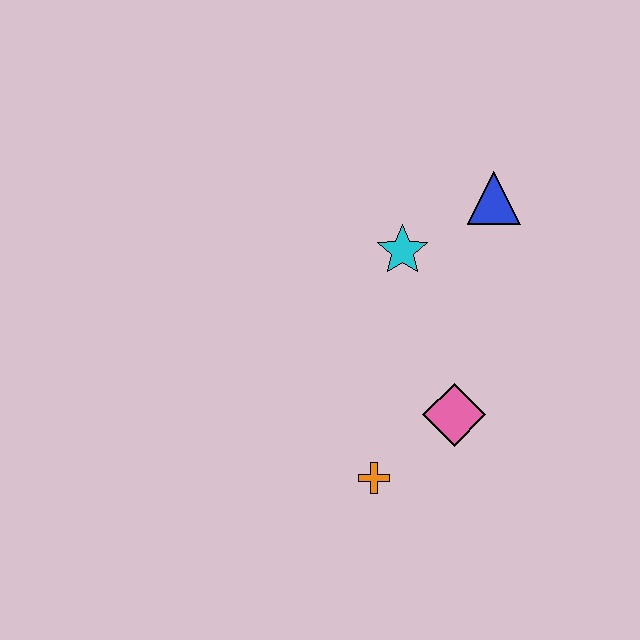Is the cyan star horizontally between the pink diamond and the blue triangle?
No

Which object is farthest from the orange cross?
The blue triangle is farthest from the orange cross.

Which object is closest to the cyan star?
The blue triangle is closest to the cyan star.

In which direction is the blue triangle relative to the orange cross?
The blue triangle is above the orange cross.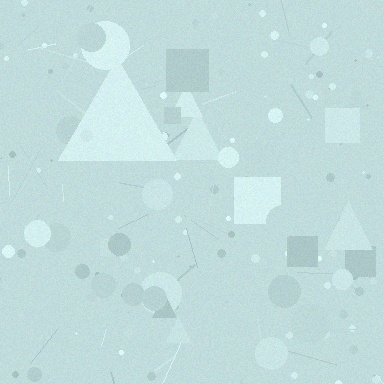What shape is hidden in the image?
A triangle is hidden in the image.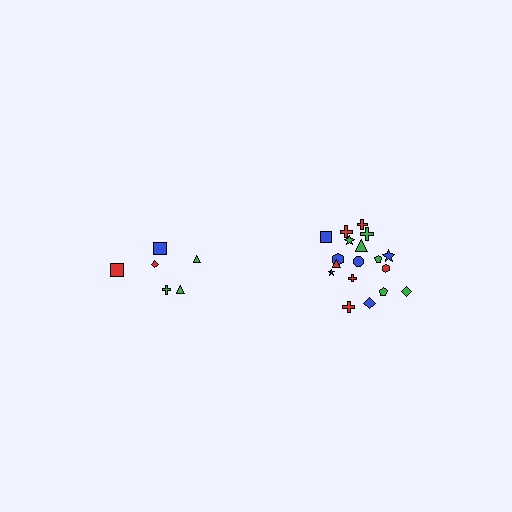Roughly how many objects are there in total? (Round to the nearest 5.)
Roughly 25 objects in total.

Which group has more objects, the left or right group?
The right group.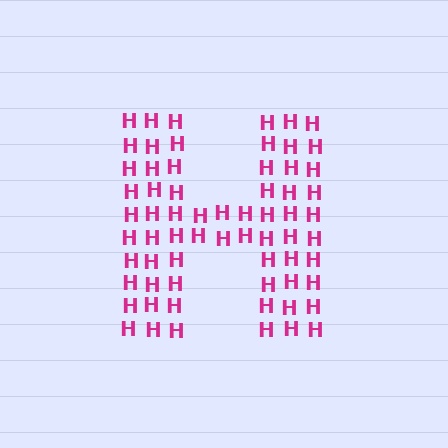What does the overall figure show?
The overall figure shows the letter H.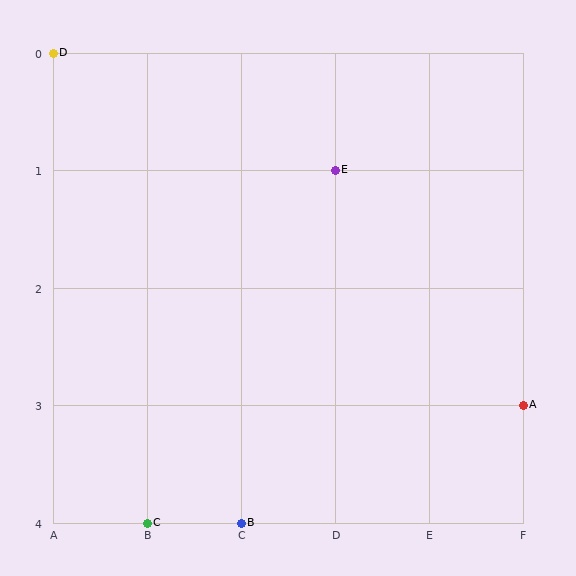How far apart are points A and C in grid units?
Points A and C are 4 columns and 1 row apart (about 4.1 grid units diagonally).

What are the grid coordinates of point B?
Point B is at grid coordinates (C, 4).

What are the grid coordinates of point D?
Point D is at grid coordinates (A, 0).